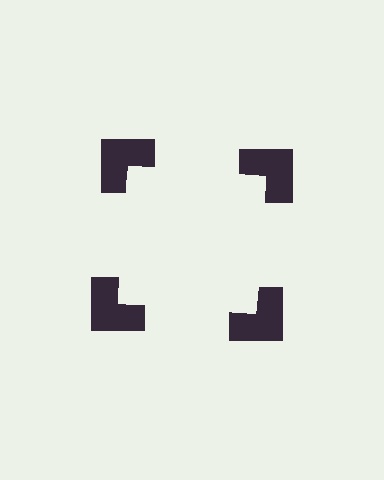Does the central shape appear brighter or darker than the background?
It typically appears slightly brighter than the background, even though no actual brightness change is drawn.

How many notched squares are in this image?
There are 4 — one at each vertex of the illusory square.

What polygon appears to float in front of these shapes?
An illusory square — its edges are inferred from the aligned wedge cuts in the notched squares, not physically drawn.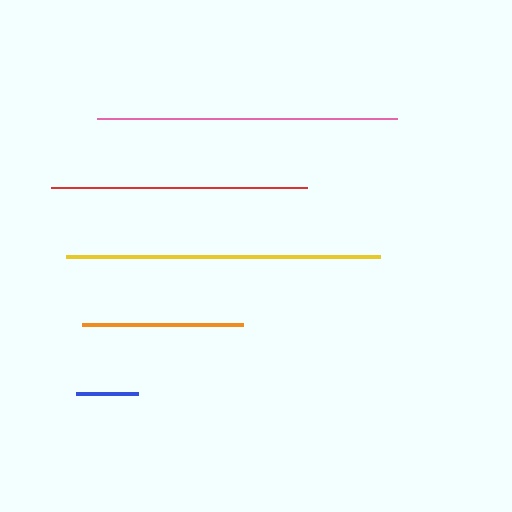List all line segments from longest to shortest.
From longest to shortest: yellow, pink, red, orange, blue.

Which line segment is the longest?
The yellow line is the longest at approximately 314 pixels.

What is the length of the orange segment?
The orange segment is approximately 161 pixels long.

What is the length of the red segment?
The red segment is approximately 255 pixels long.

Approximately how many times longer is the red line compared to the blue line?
The red line is approximately 4.2 times the length of the blue line.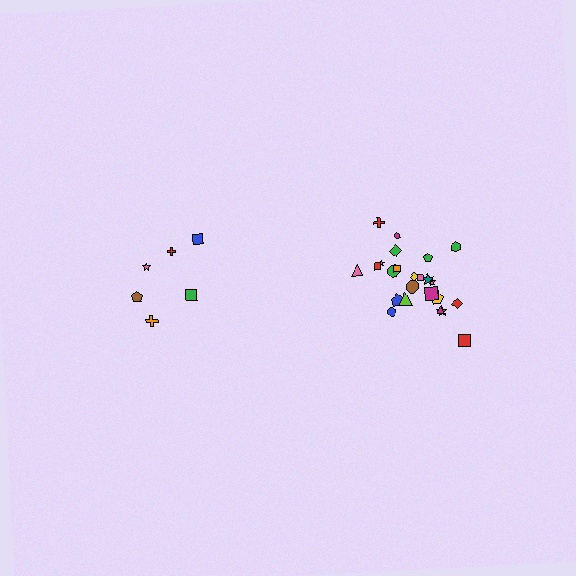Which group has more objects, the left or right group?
The right group.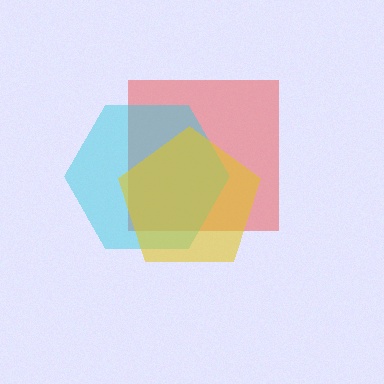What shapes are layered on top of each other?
The layered shapes are: a red square, a cyan hexagon, a yellow pentagon.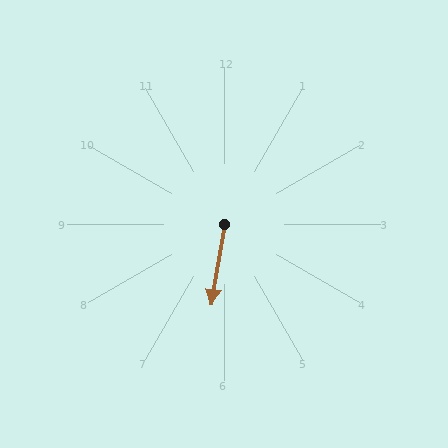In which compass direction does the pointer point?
South.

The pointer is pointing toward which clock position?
Roughly 6 o'clock.